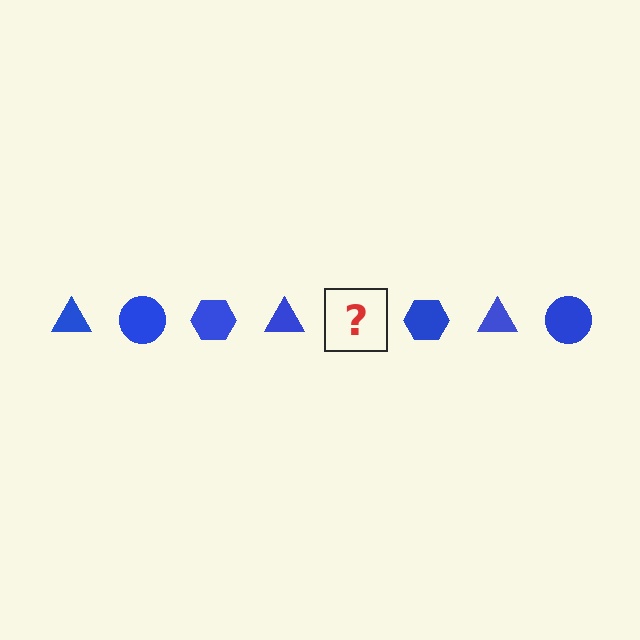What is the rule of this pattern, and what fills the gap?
The rule is that the pattern cycles through triangle, circle, hexagon shapes in blue. The gap should be filled with a blue circle.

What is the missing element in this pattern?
The missing element is a blue circle.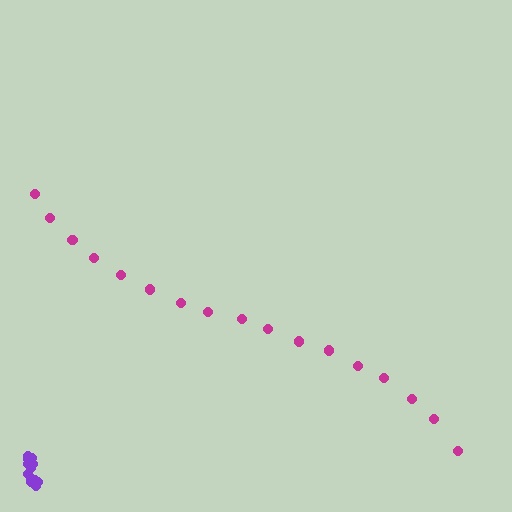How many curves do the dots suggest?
There are 2 distinct paths.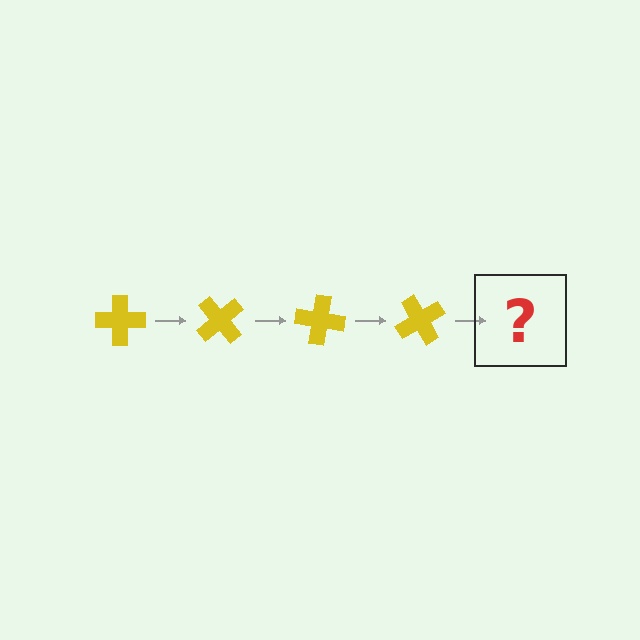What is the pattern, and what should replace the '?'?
The pattern is that the cross rotates 50 degrees each step. The '?' should be a yellow cross rotated 200 degrees.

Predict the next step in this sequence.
The next step is a yellow cross rotated 200 degrees.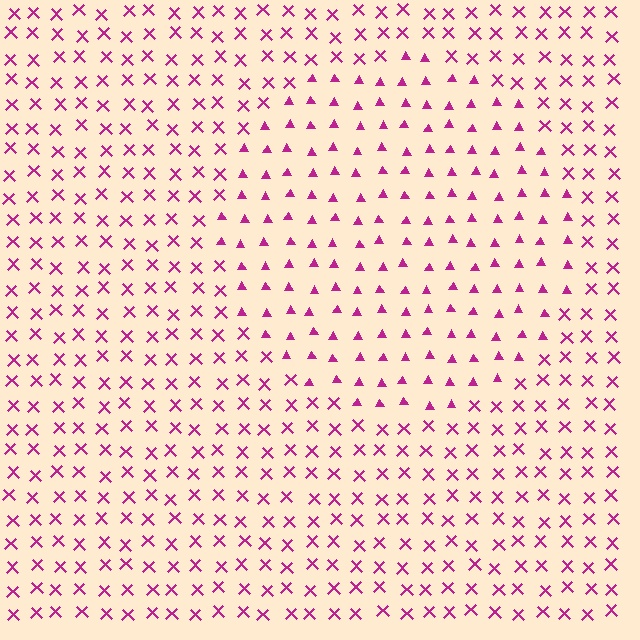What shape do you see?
I see a circle.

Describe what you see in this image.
The image is filled with small magenta elements arranged in a uniform grid. A circle-shaped region contains triangles, while the surrounding area contains X marks. The boundary is defined purely by the change in element shape.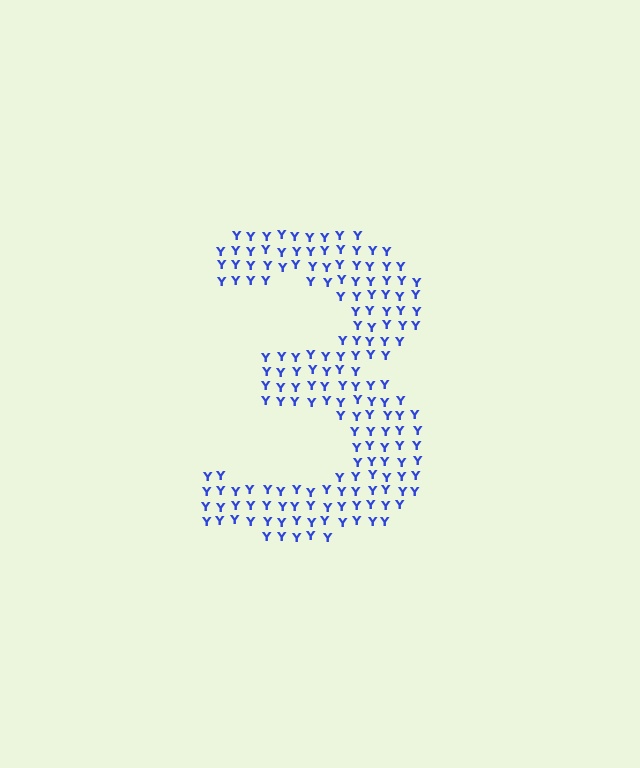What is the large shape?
The large shape is the digit 3.